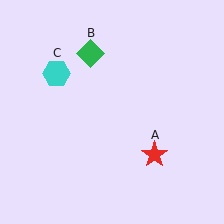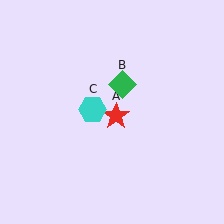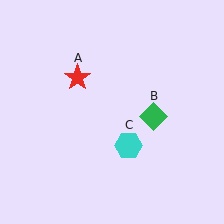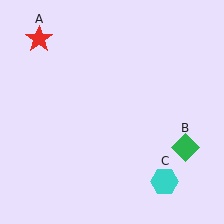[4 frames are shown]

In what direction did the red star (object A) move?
The red star (object A) moved up and to the left.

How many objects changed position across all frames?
3 objects changed position: red star (object A), green diamond (object B), cyan hexagon (object C).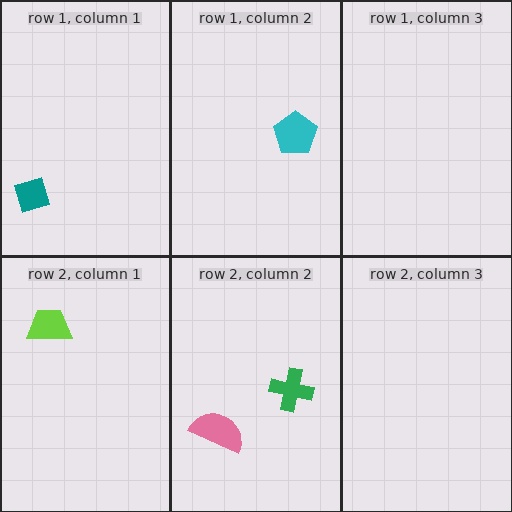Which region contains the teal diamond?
The row 1, column 1 region.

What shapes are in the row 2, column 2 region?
The pink semicircle, the green cross.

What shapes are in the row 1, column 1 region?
The teal diamond.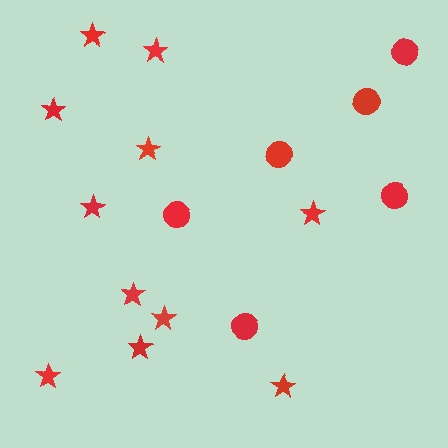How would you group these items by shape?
There are 2 groups: one group of stars (11) and one group of circles (6).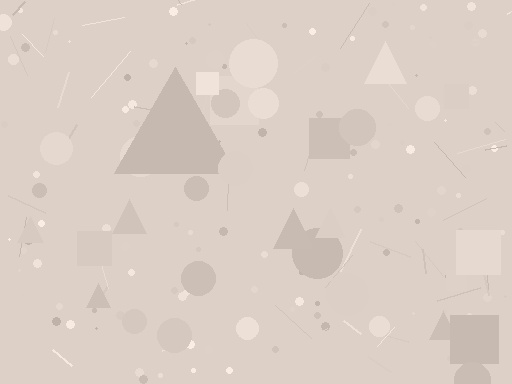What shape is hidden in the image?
A triangle is hidden in the image.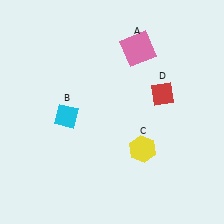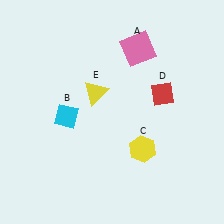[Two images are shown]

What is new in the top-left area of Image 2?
A yellow triangle (E) was added in the top-left area of Image 2.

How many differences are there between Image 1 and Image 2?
There is 1 difference between the two images.